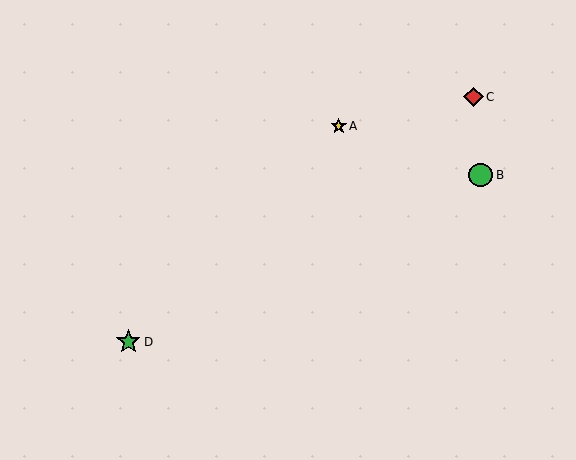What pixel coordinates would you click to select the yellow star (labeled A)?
Click at (339, 126) to select the yellow star A.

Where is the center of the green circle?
The center of the green circle is at (481, 175).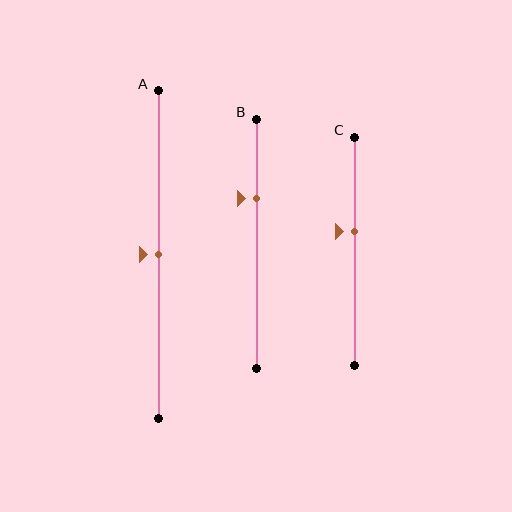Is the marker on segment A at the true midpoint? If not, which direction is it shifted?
Yes, the marker on segment A is at the true midpoint.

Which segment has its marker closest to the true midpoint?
Segment A has its marker closest to the true midpoint.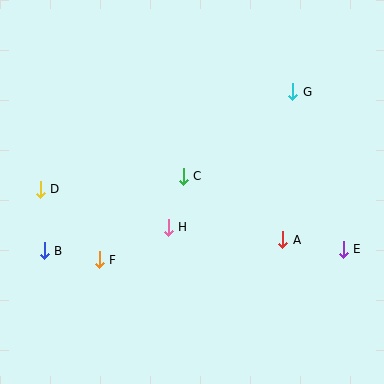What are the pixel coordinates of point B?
Point B is at (44, 251).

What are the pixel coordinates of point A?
Point A is at (283, 240).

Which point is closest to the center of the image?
Point C at (183, 176) is closest to the center.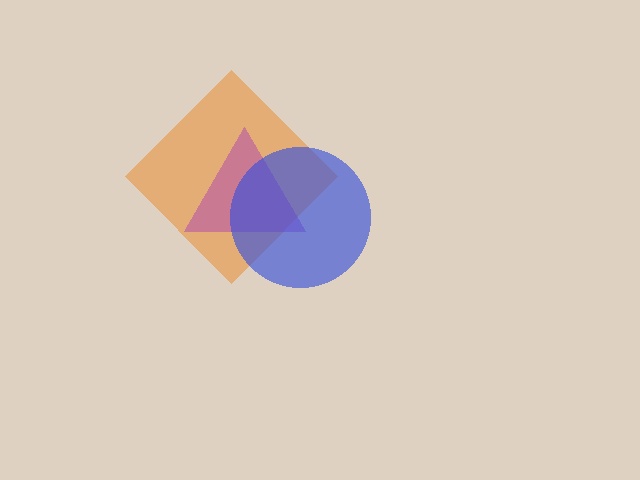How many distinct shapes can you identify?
There are 3 distinct shapes: an orange diamond, a purple triangle, a blue circle.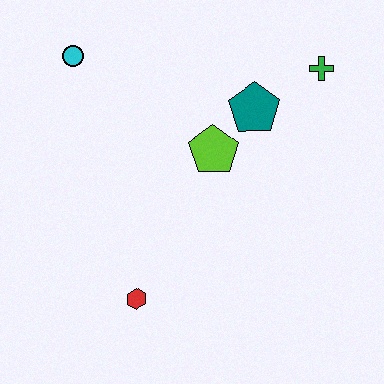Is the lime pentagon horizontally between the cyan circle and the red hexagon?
No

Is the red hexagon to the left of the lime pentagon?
Yes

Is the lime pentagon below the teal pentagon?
Yes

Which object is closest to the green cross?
The teal pentagon is closest to the green cross.